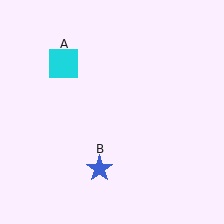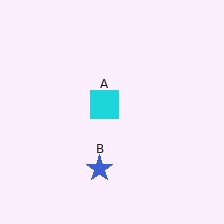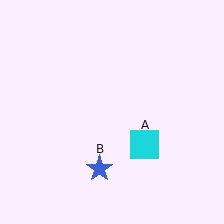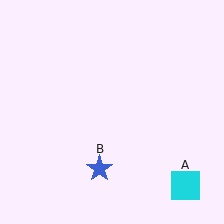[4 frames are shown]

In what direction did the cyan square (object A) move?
The cyan square (object A) moved down and to the right.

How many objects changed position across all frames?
1 object changed position: cyan square (object A).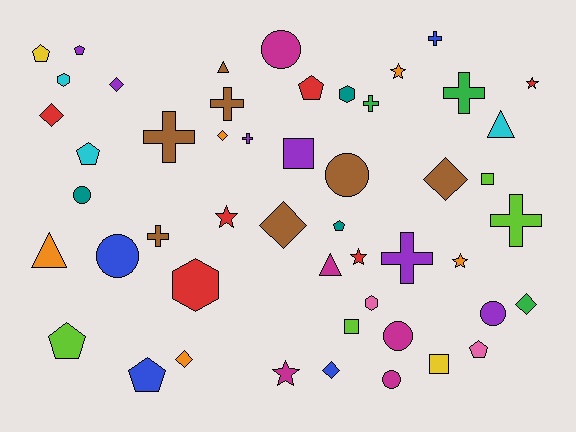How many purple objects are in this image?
There are 6 purple objects.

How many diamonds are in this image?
There are 8 diamonds.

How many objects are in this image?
There are 50 objects.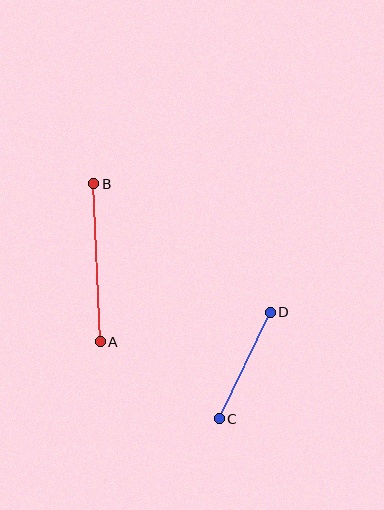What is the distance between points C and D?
The distance is approximately 118 pixels.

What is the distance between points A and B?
The distance is approximately 158 pixels.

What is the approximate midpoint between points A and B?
The midpoint is at approximately (97, 263) pixels.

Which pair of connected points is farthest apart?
Points A and B are farthest apart.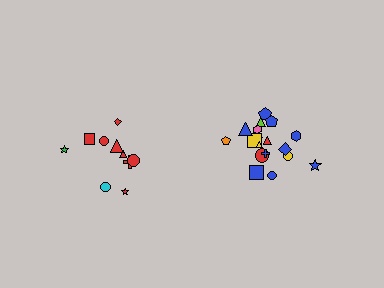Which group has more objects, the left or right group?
The right group.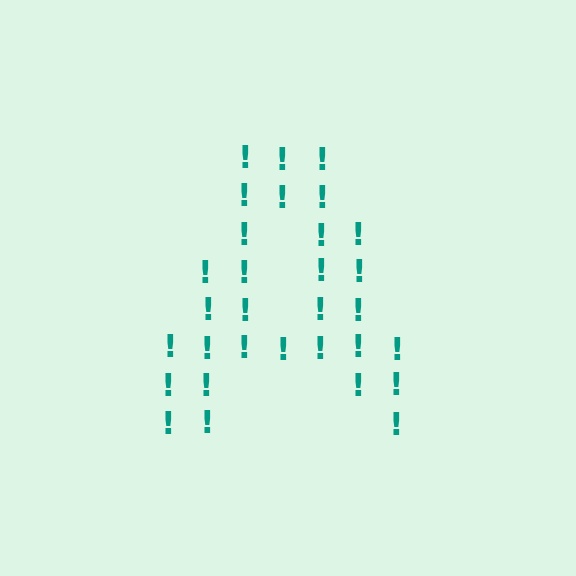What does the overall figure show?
The overall figure shows the letter A.